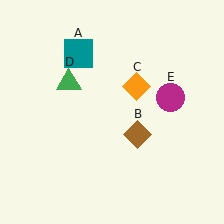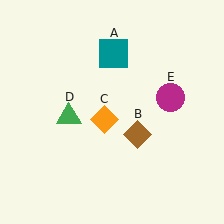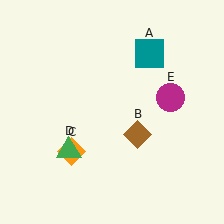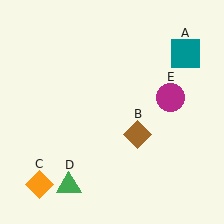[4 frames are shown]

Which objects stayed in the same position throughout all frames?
Brown diamond (object B) and magenta circle (object E) remained stationary.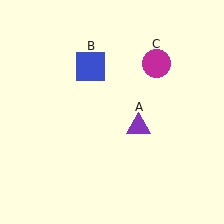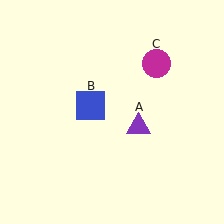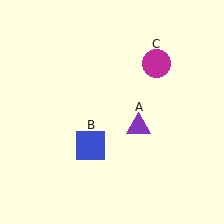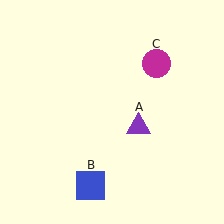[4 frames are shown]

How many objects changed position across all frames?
1 object changed position: blue square (object B).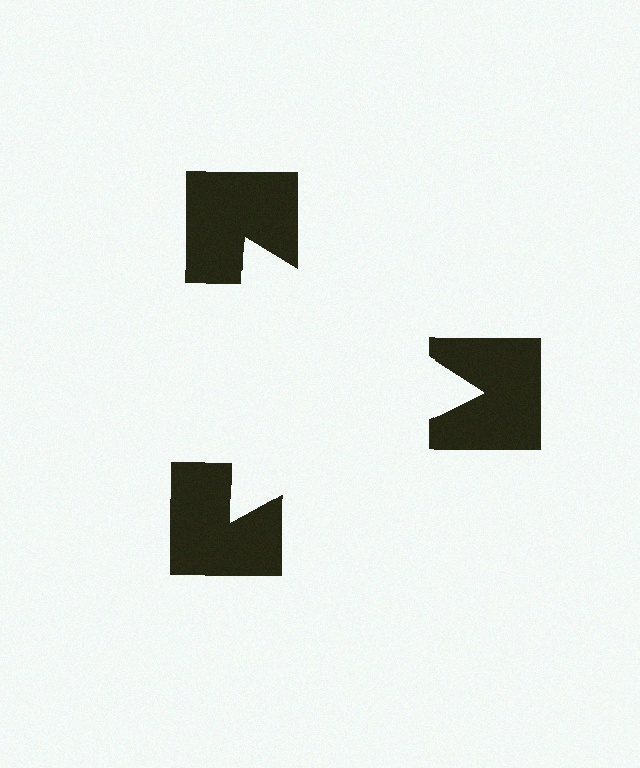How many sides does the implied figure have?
3 sides.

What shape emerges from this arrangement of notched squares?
An illusory triangle — its edges are inferred from the aligned wedge cuts in the notched squares, not physically drawn.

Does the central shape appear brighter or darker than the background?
It typically appears slightly brighter than the background, even though no actual brightness change is drawn.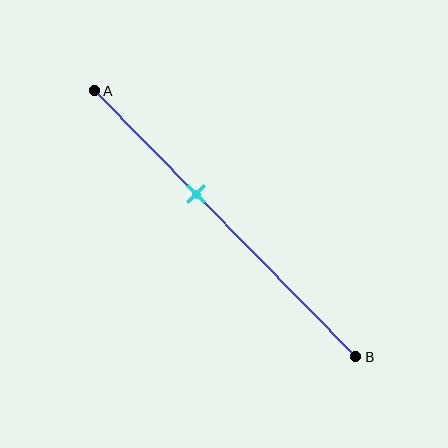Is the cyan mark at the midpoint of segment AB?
No, the mark is at about 40% from A, not at the 50% midpoint.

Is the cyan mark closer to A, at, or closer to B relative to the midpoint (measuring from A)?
The cyan mark is closer to point A than the midpoint of segment AB.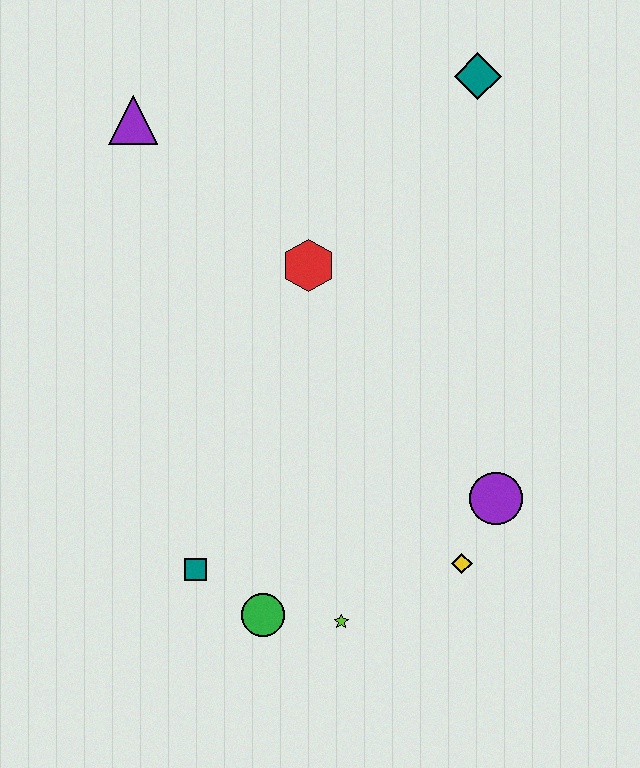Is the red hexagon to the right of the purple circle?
No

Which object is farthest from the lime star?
The teal diamond is farthest from the lime star.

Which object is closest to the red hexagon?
The purple triangle is closest to the red hexagon.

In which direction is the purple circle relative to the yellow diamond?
The purple circle is above the yellow diamond.